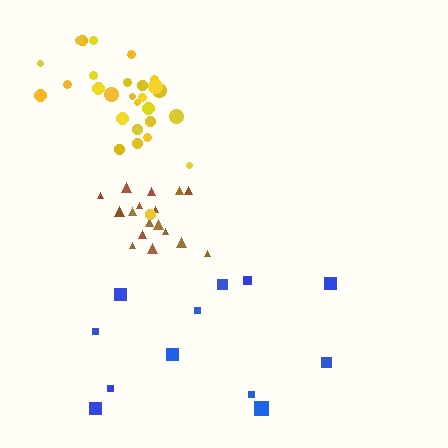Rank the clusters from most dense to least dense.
brown, yellow, blue.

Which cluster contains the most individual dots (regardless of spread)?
Yellow (28).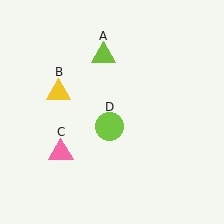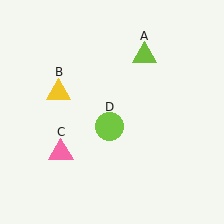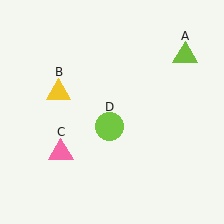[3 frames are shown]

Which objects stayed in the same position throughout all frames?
Yellow triangle (object B) and pink triangle (object C) and lime circle (object D) remained stationary.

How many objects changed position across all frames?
1 object changed position: lime triangle (object A).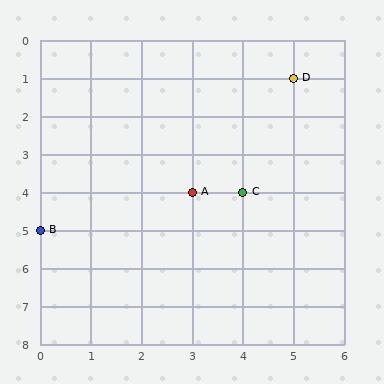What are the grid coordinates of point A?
Point A is at grid coordinates (3, 4).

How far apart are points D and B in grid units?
Points D and B are 5 columns and 4 rows apart (about 6.4 grid units diagonally).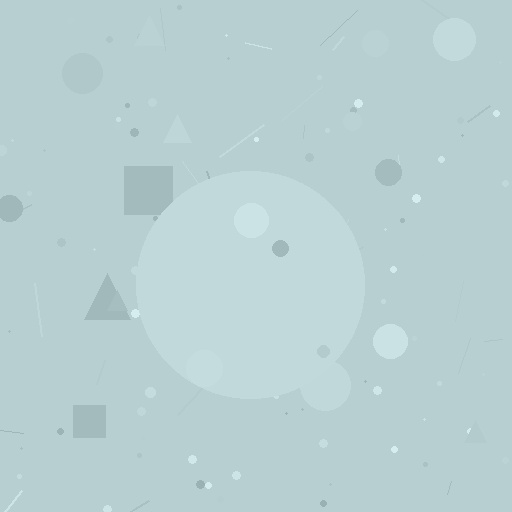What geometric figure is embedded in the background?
A circle is embedded in the background.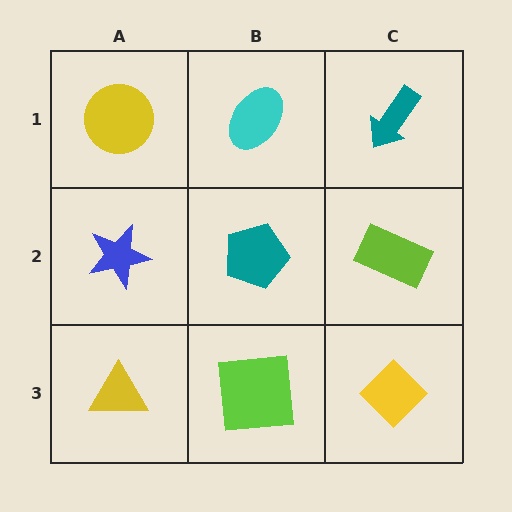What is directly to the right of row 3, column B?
A yellow diamond.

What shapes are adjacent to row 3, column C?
A lime rectangle (row 2, column C), a lime square (row 3, column B).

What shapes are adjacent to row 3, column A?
A blue star (row 2, column A), a lime square (row 3, column B).